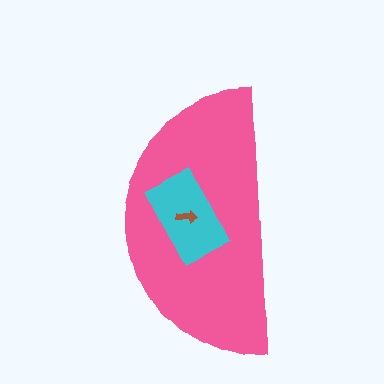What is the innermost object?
The brown arrow.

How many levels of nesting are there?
3.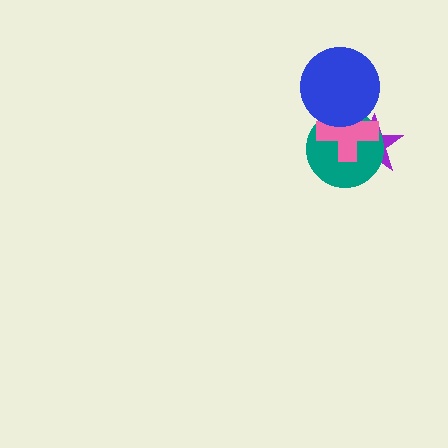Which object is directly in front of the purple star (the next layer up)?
The teal circle is directly in front of the purple star.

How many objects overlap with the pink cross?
3 objects overlap with the pink cross.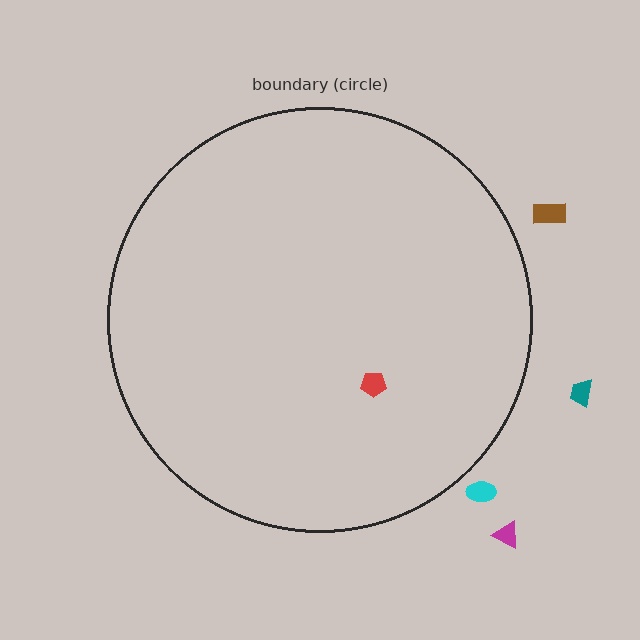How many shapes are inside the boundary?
1 inside, 4 outside.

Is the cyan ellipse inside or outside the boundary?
Outside.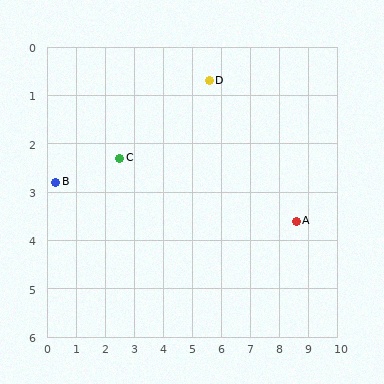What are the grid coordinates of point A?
Point A is at approximately (8.6, 3.6).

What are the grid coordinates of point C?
Point C is at approximately (2.5, 2.3).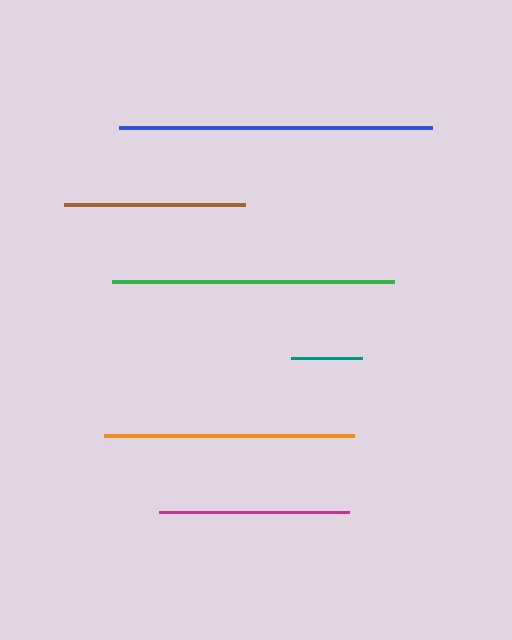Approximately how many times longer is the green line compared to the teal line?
The green line is approximately 4.0 times the length of the teal line.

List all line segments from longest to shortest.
From longest to shortest: blue, green, orange, magenta, brown, teal.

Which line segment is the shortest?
The teal line is the shortest at approximately 71 pixels.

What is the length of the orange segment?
The orange segment is approximately 250 pixels long.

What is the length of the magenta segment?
The magenta segment is approximately 190 pixels long.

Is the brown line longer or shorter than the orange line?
The orange line is longer than the brown line.